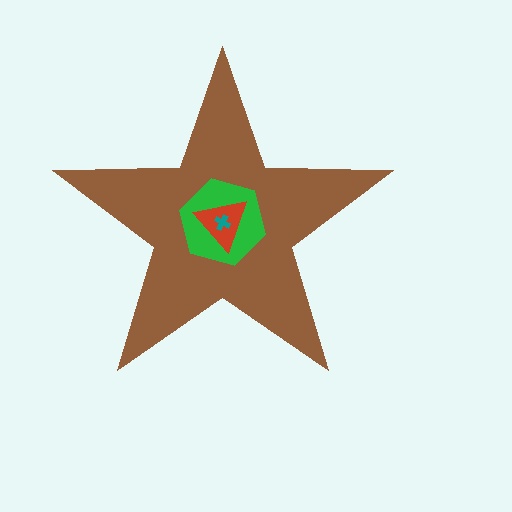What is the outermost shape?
The brown star.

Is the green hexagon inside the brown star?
Yes.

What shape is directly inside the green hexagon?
The red triangle.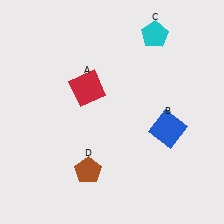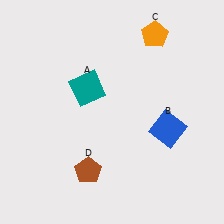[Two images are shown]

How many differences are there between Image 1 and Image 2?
There are 2 differences between the two images.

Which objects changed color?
A changed from red to teal. C changed from cyan to orange.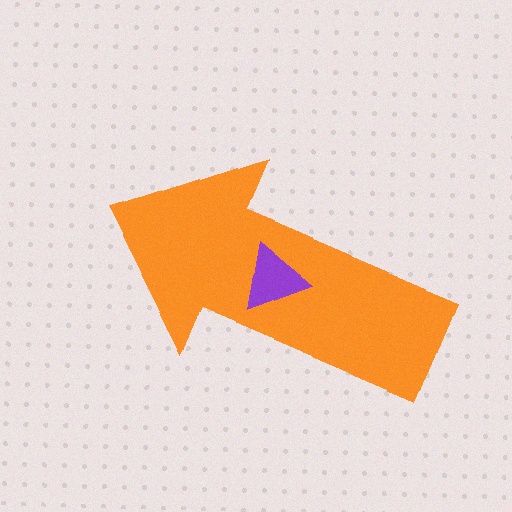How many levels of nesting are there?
2.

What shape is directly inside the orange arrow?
The purple triangle.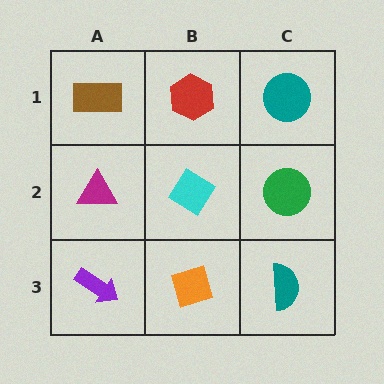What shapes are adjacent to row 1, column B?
A cyan diamond (row 2, column B), a brown rectangle (row 1, column A), a teal circle (row 1, column C).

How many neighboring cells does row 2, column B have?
4.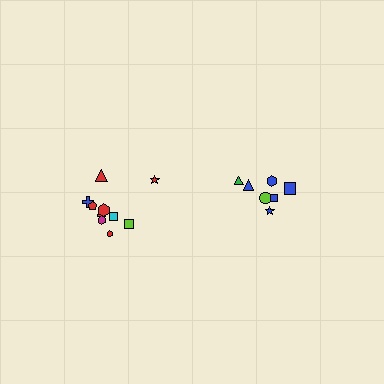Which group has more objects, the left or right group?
The left group.